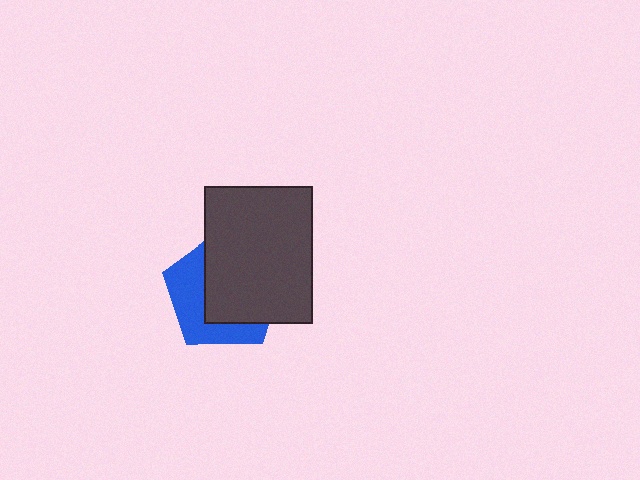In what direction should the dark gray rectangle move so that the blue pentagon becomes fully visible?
The dark gray rectangle should move right. That is the shortest direction to clear the overlap and leave the blue pentagon fully visible.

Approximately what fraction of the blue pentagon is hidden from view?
Roughly 60% of the blue pentagon is hidden behind the dark gray rectangle.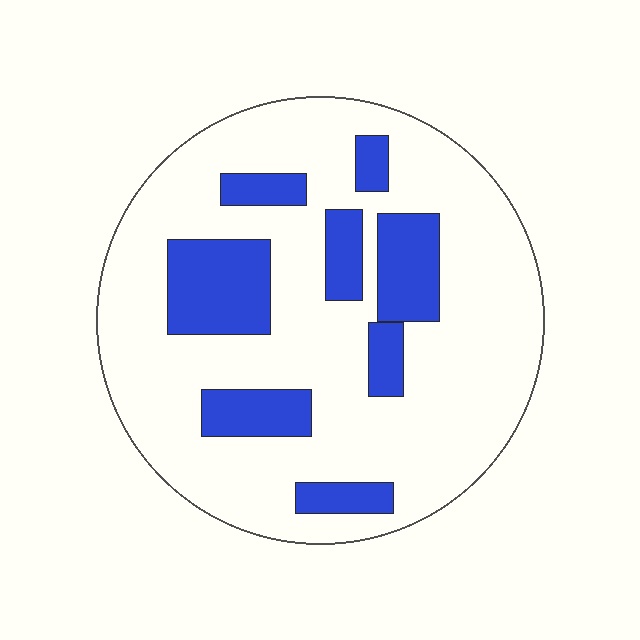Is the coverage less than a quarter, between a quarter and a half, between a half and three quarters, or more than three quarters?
Less than a quarter.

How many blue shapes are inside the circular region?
8.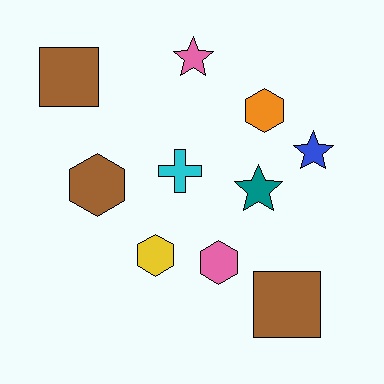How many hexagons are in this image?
There are 4 hexagons.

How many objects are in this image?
There are 10 objects.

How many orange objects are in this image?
There is 1 orange object.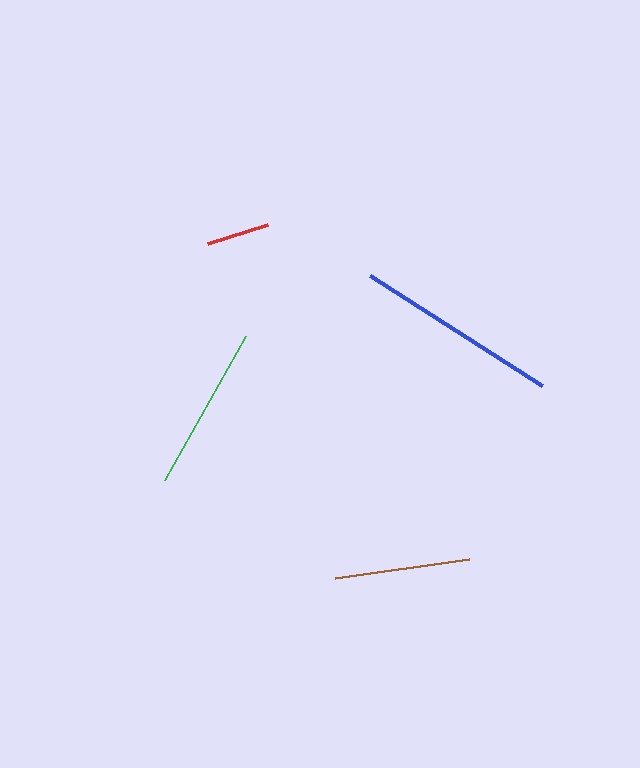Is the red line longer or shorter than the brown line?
The brown line is longer than the red line.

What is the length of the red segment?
The red segment is approximately 64 pixels long.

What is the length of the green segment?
The green segment is approximately 164 pixels long.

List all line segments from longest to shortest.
From longest to shortest: blue, green, brown, red.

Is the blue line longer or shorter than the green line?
The blue line is longer than the green line.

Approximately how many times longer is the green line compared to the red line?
The green line is approximately 2.6 times the length of the red line.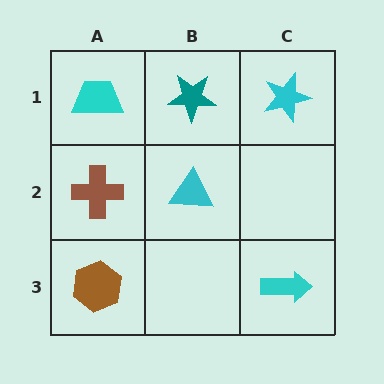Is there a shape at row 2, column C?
No, that cell is empty.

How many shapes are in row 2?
2 shapes.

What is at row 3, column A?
A brown hexagon.